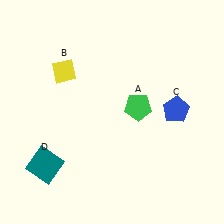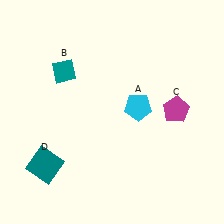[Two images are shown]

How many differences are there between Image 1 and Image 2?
There are 3 differences between the two images.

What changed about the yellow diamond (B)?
In Image 1, B is yellow. In Image 2, it changed to teal.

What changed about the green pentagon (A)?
In Image 1, A is green. In Image 2, it changed to cyan.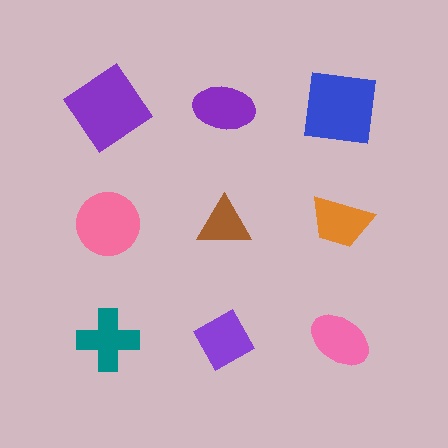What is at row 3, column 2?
A purple diamond.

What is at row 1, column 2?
A purple ellipse.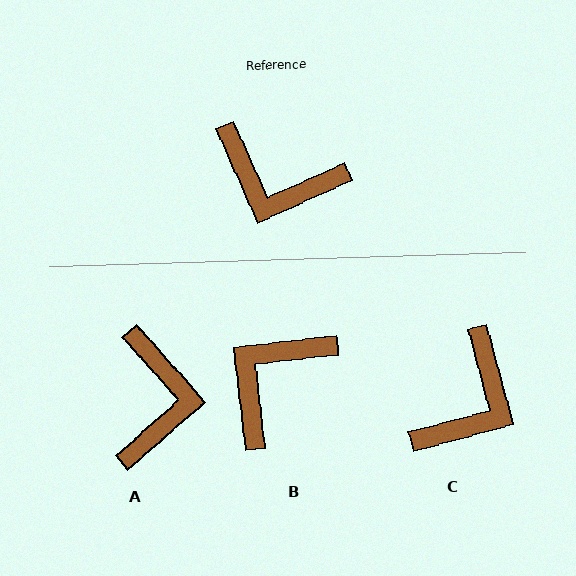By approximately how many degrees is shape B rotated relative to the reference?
Approximately 107 degrees clockwise.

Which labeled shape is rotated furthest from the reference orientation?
B, about 107 degrees away.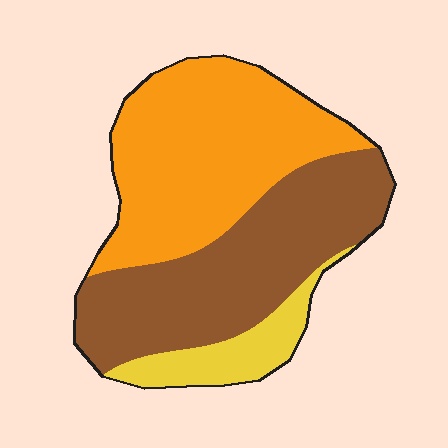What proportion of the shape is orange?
Orange takes up between a third and a half of the shape.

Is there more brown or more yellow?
Brown.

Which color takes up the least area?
Yellow, at roughly 10%.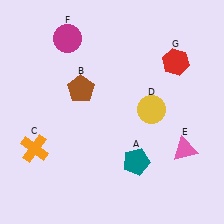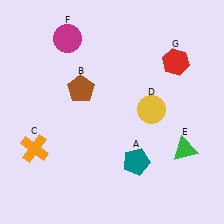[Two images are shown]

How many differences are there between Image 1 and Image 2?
There is 1 difference between the two images.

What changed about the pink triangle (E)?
In Image 1, E is pink. In Image 2, it changed to green.